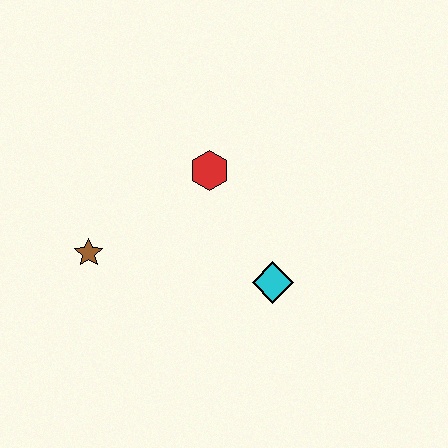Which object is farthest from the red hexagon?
The brown star is farthest from the red hexagon.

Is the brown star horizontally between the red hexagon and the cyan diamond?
No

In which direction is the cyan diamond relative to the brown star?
The cyan diamond is to the right of the brown star.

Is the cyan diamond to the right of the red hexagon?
Yes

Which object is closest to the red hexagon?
The cyan diamond is closest to the red hexagon.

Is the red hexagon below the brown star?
No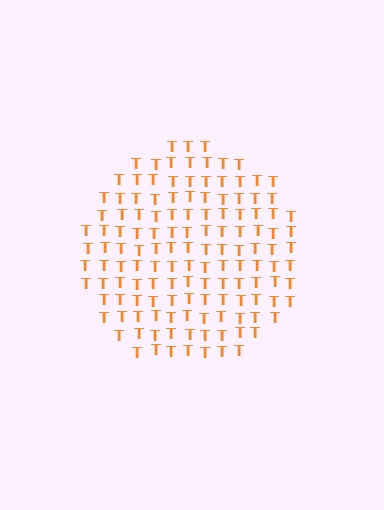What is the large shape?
The large shape is a circle.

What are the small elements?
The small elements are letter T's.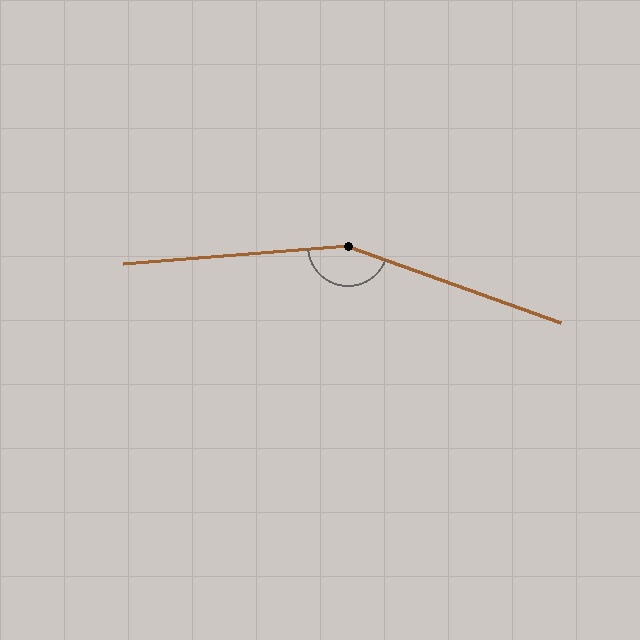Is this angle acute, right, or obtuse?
It is obtuse.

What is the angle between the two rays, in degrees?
Approximately 155 degrees.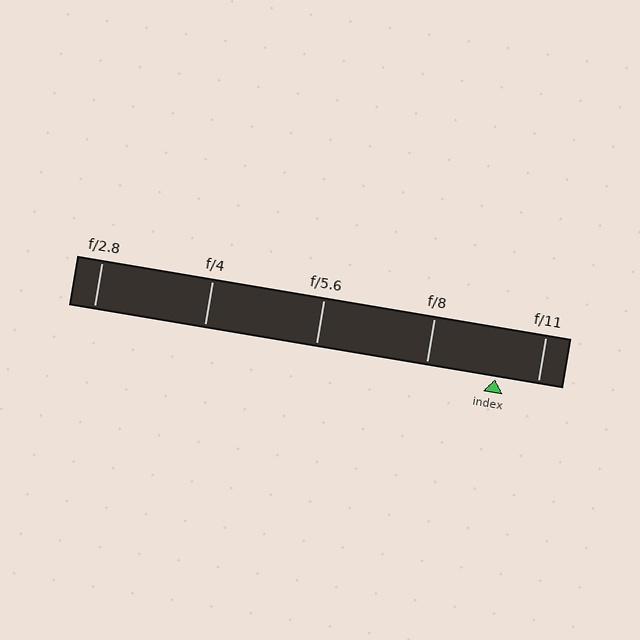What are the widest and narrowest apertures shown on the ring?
The widest aperture shown is f/2.8 and the narrowest is f/11.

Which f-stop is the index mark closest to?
The index mark is closest to f/11.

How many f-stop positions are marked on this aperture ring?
There are 5 f-stop positions marked.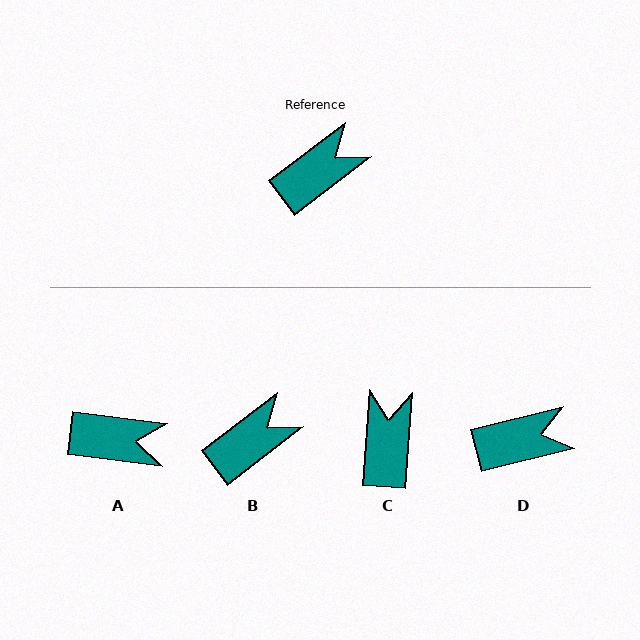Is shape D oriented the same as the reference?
No, it is off by about 24 degrees.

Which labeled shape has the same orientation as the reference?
B.